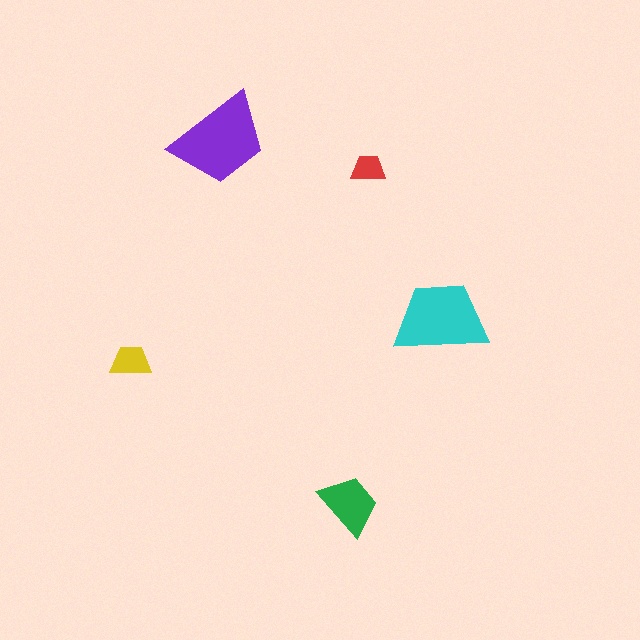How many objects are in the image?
There are 5 objects in the image.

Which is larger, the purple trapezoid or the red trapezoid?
The purple one.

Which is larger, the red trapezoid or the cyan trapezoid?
The cyan one.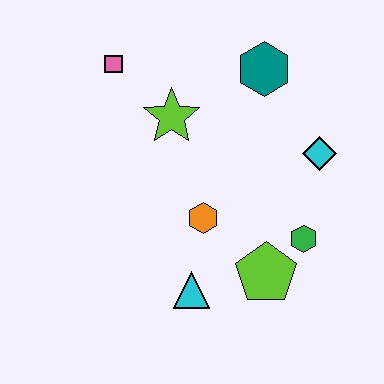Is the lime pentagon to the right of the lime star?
Yes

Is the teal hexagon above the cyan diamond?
Yes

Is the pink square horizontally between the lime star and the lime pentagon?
No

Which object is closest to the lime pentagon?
The green hexagon is closest to the lime pentagon.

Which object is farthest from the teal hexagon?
The cyan triangle is farthest from the teal hexagon.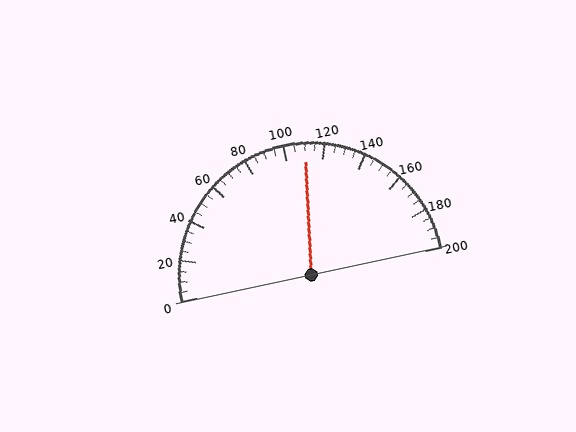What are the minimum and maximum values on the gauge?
The gauge ranges from 0 to 200.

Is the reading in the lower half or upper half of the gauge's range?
The reading is in the upper half of the range (0 to 200).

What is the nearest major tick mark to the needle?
The nearest major tick mark is 120.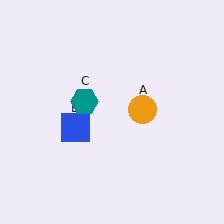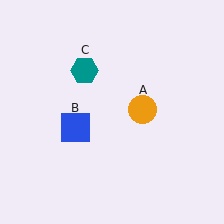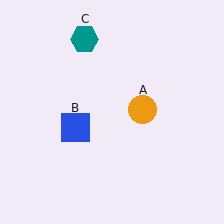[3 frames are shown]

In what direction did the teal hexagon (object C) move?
The teal hexagon (object C) moved up.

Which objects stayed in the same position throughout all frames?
Orange circle (object A) and blue square (object B) remained stationary.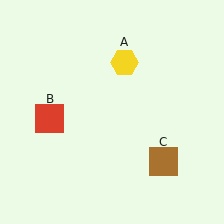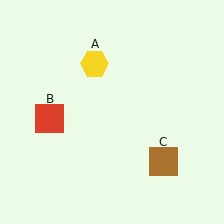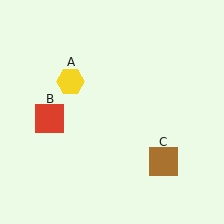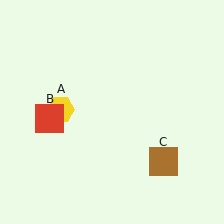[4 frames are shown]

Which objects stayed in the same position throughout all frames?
Red square (object B) and brown square (object C) remained stationary.